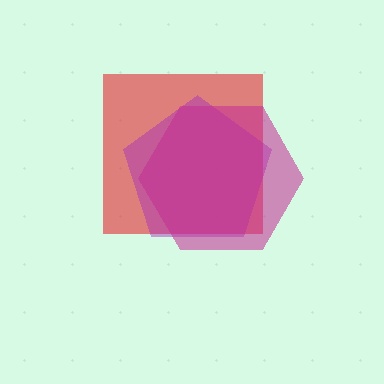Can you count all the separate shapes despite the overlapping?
Yes, there are 3 separate shapes.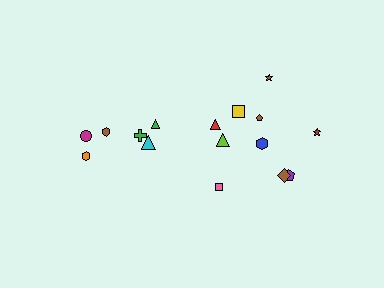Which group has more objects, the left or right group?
The right group.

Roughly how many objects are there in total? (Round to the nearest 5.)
Roughly 15 objects in total.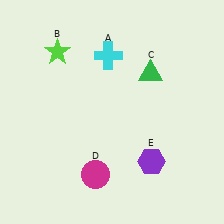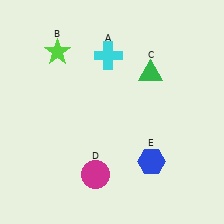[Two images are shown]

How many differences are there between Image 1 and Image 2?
There is 1 difference between the two images.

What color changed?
The hexagon (E) changed from purple in Image 1 to blue in Image 2.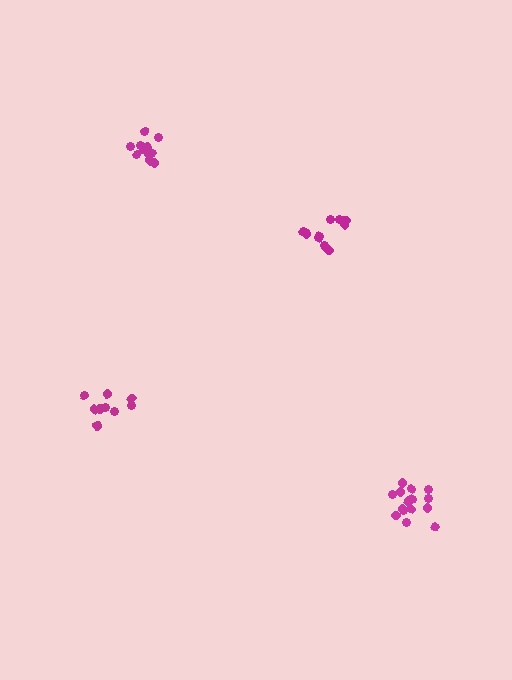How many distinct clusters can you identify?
There are 4 distinct clusters.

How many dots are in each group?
Group 1: 11 dots, Group 2: 11 dots, Group 3: 9 dots, Group 4: 15 dots (46 total).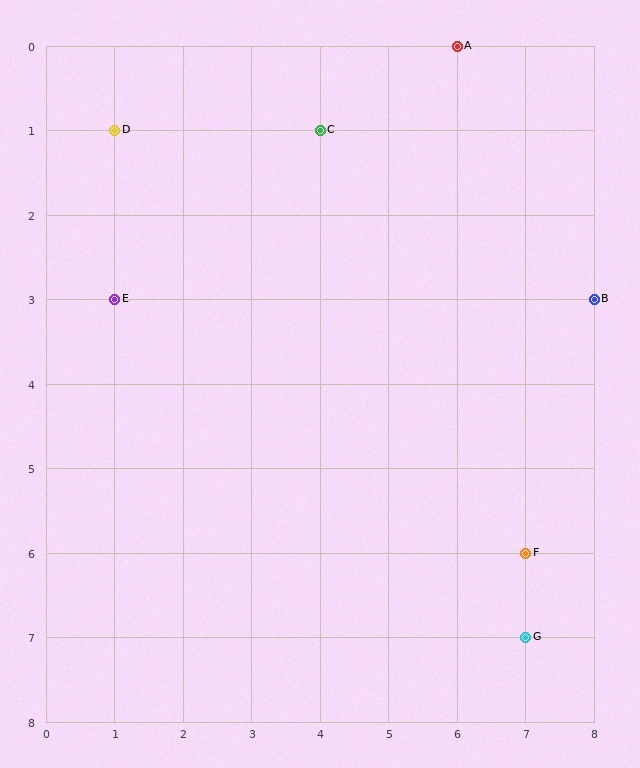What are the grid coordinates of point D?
Point D is at grid coordinates (1, 1).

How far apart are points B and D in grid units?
Points B and D are 7 columns and 2 rows apart (about 7.3 grid units diagonally).